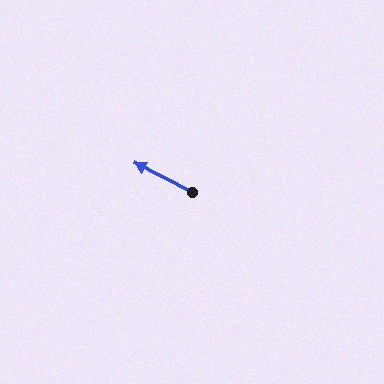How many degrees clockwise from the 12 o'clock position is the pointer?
Approximately 297 degrees.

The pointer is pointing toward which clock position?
Roughly 10 o'clock.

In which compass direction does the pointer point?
Northwest.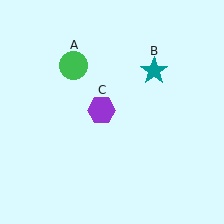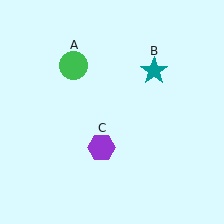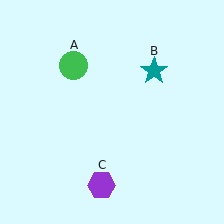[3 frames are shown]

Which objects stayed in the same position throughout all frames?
Green circle (object A) and teal star (object B) remained stationary.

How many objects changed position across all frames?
1 object changed position: purple hexagon (object C).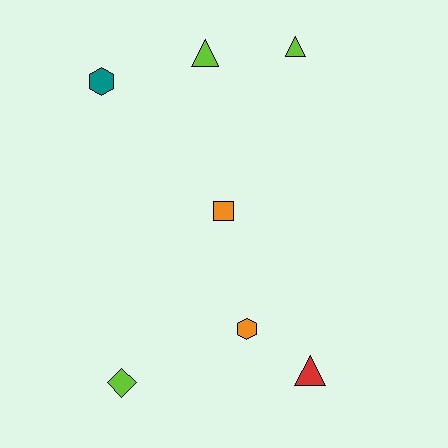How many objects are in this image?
There are 7 objects.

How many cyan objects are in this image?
There are no cyan objects.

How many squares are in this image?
There is 1 square.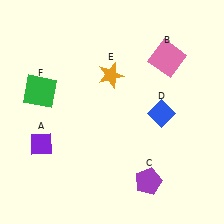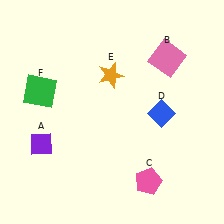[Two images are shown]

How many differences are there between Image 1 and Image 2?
There is 1 difference between the two images.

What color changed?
The pentagon (C) changed from purple in Image 1 to pink in Image 2.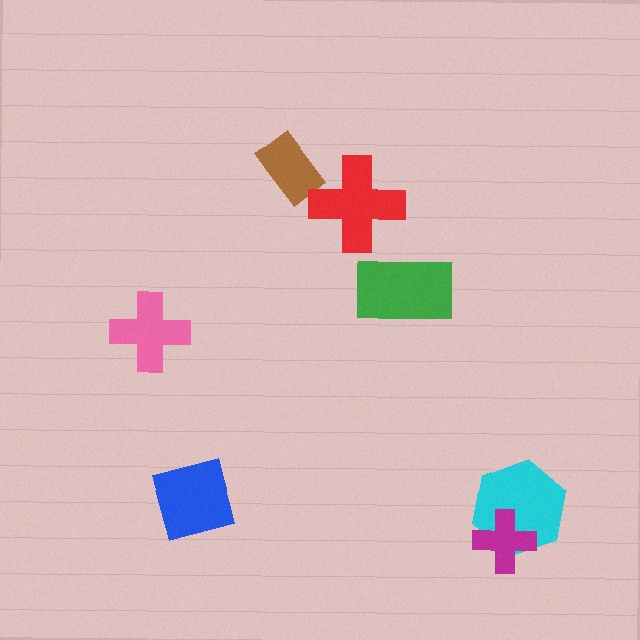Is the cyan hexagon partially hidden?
Yes, it is partially covered by another shape.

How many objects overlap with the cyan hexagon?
1 object overlaps with the cyan hexagon.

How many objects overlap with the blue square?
0 objects overlap with the blue square.